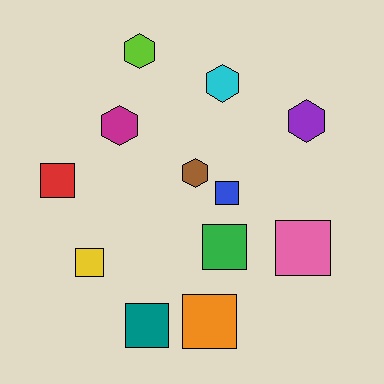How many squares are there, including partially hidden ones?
There are 7 squares.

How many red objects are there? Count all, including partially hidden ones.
There is 1 red object.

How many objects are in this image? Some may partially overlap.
There are 12 objects.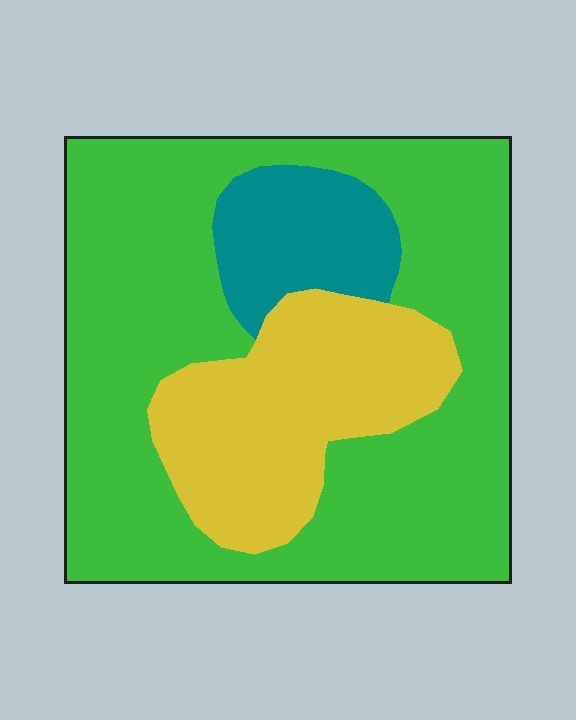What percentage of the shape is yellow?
Yellow takes up about one quarter (1/4) of the shape.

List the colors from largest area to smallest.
From largest to smallest: green, yellow, teal.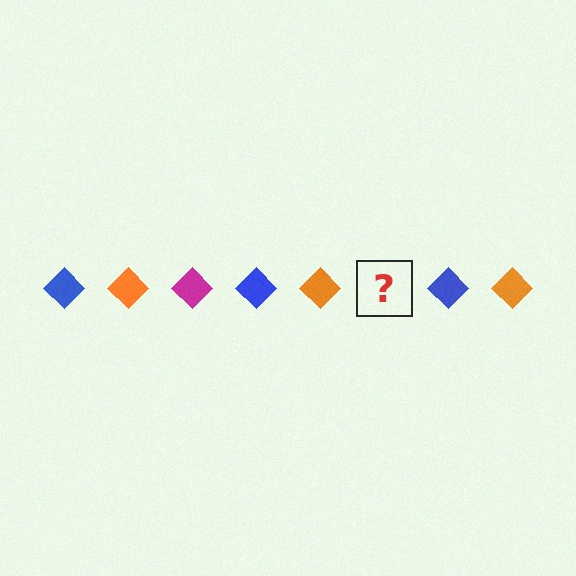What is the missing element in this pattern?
The missing element is a magenta diamond.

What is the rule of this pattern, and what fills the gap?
The rule is that the pattern cycles through blue, orange, magenta diamonds. The gap should be filled with a magenta diamond.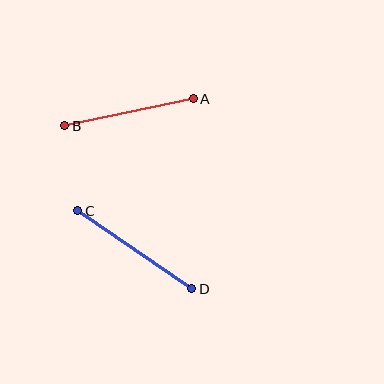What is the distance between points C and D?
The distance is approximately 138 pixels.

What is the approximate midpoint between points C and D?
The midpoint is at approximately (135, 250) pixels.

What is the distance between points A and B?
The distance is approximately 131 pixels.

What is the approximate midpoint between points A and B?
The midpoint is at approximately (129, 112) pixels.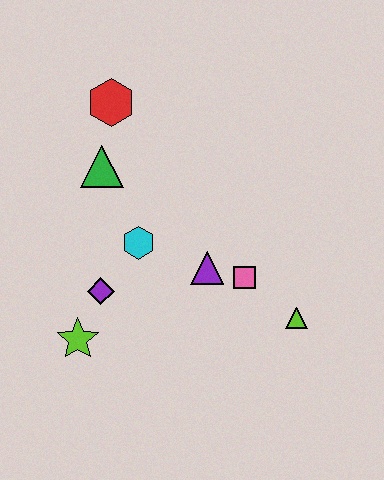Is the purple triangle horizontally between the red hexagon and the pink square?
Yes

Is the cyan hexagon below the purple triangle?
No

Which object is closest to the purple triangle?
The pink square is closest to the purple triangle.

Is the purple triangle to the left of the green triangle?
No